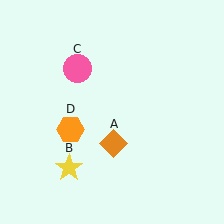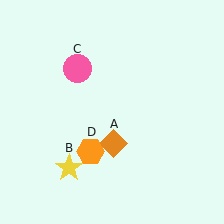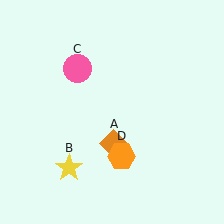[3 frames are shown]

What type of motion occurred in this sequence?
The orange hexagon (object D) rotated counterclockwise around the center of the scene.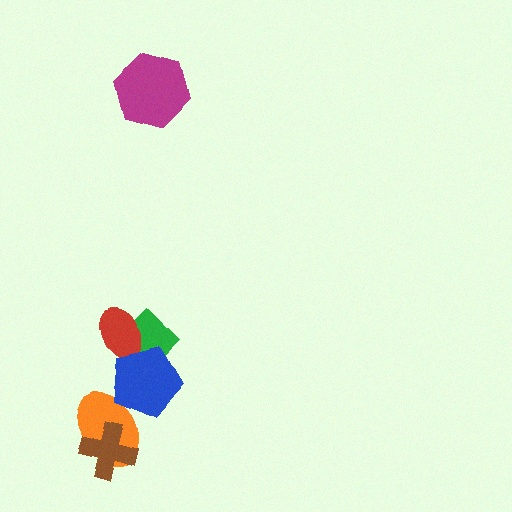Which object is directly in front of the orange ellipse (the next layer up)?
The blue pentagon is directly in front of the orange ellipse.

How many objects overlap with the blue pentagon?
3 objects overlap with the blue pentagon.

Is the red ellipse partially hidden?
Yes, it is partially covered by another shape.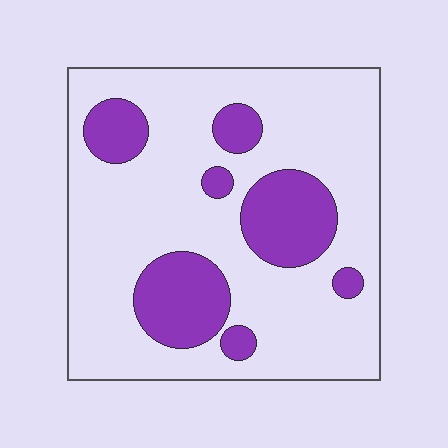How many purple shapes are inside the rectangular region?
7.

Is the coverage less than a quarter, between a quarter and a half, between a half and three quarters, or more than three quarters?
Less than a quarter.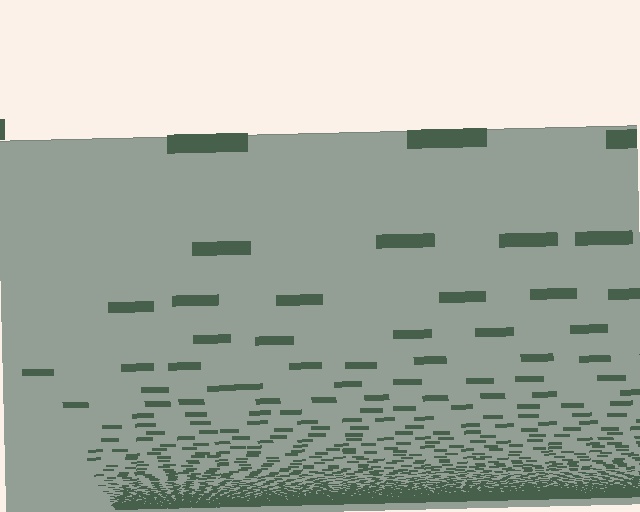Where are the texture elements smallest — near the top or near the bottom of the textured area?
Near the bottom.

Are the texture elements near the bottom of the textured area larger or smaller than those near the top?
Smaller. The gradient is inverted — elements near the bottom are smaller and denser.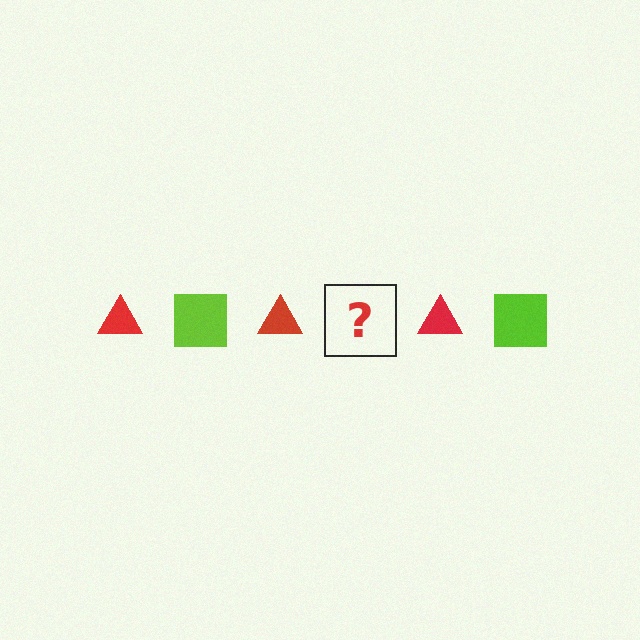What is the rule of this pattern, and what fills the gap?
The rule is that the pattern alternates between red triangle and lime square. The gap should be filled with a lime square.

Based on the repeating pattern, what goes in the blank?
The blank should be a lime square.